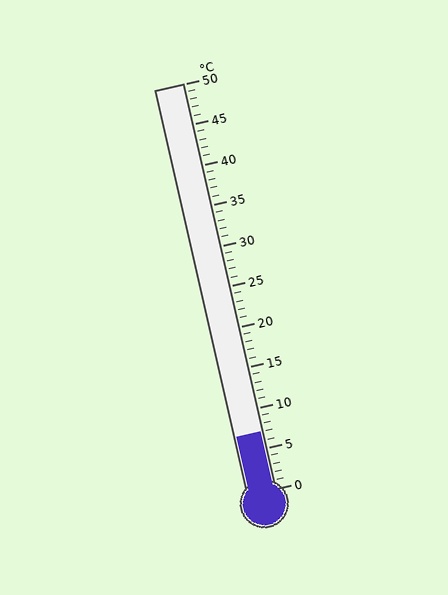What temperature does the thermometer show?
The thermometer shows approximately 7°C.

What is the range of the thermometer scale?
The thermometer scale ranges from 0°C to 50°C.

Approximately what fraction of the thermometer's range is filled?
The thermometer is filled to approximately 15% of its range.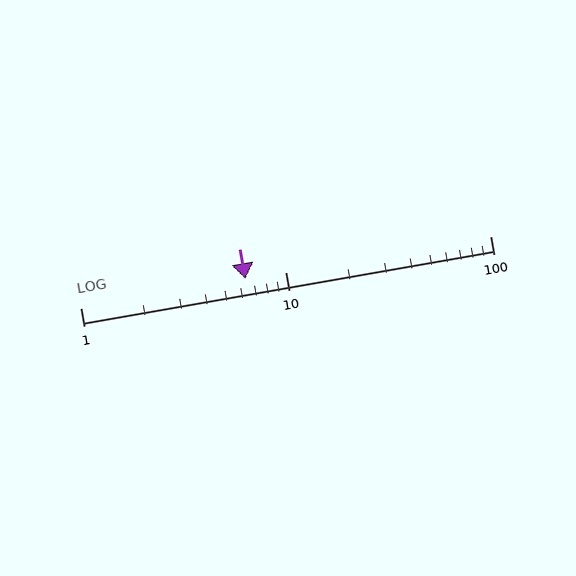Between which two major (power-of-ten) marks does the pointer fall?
The pointer is between 1 and 10.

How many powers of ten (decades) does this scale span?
The scale spans 2 decades, from 1 to 100.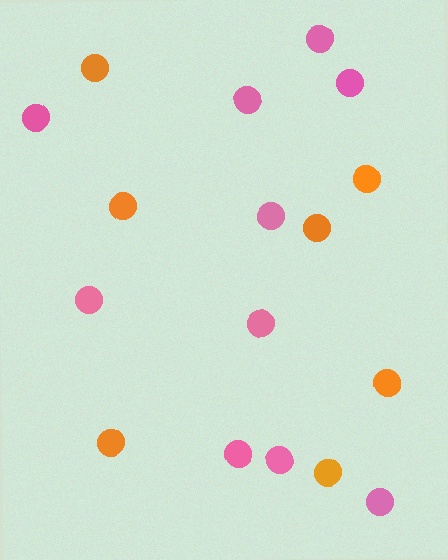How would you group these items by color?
There are 2 groups: one group of orange circles (7) and one group of pink circles (10).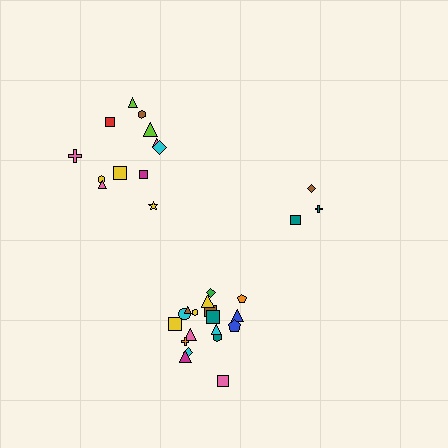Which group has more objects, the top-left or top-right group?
The top-left group.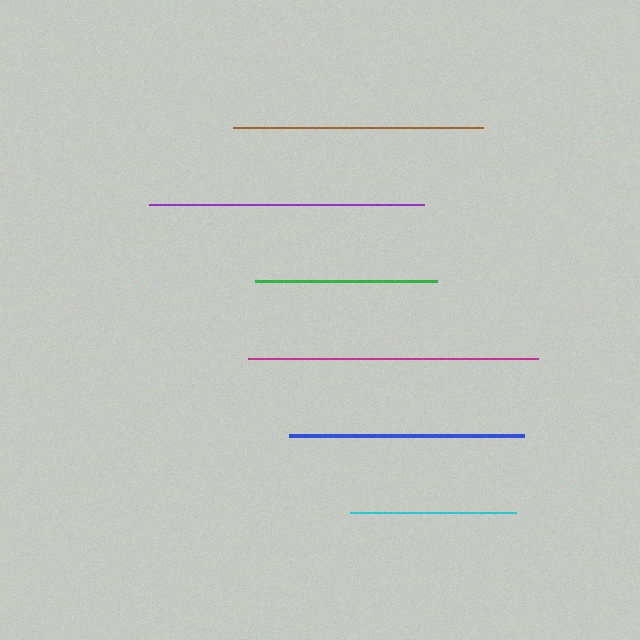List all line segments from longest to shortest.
From longest to shortest: magenta, purple, brown, blue, green, cyan.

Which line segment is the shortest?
The cyan line is the shortest at approximately 166 pixels.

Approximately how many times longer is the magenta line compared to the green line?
The magenta line is approximately 1.6 times the length of the green line.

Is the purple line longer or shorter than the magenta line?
The magenta line is longer than the purple line.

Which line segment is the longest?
The magenta line is the longest at approximately 291 pixels.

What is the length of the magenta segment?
The magenta segment is approximately 291 pixels long.